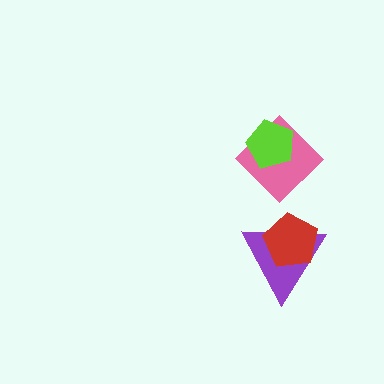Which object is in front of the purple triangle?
The red pentagon is in front of the purple triangle.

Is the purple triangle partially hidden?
Yes, it is partially covered by another shape.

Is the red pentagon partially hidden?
No, no other shape covers it.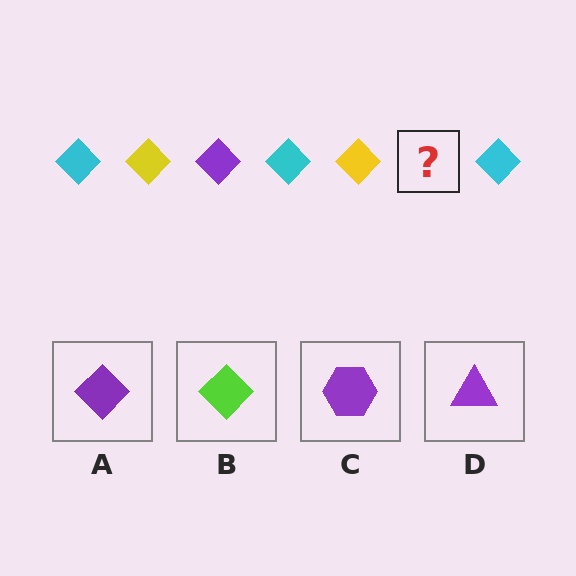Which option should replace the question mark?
Option A.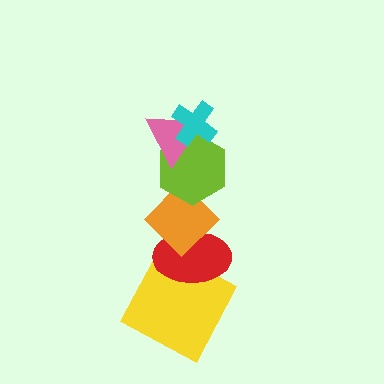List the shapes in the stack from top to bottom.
From top to bottom: the cyan cross, the pink triangle, the lime hexagon, the orange diamond, the red ellipse, the yellow square.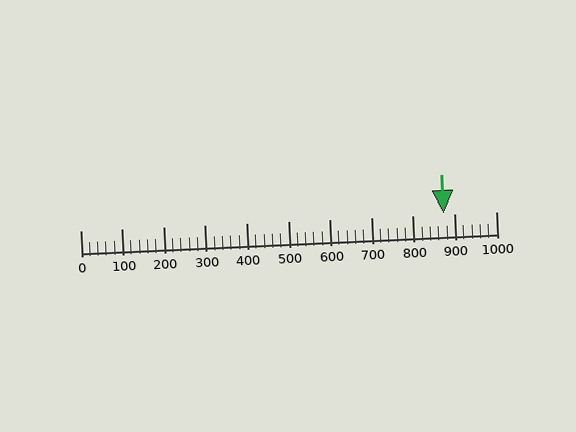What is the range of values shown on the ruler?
The ruler shows values from 0 to 1000.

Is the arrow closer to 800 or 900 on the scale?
The arrow is closer to 900.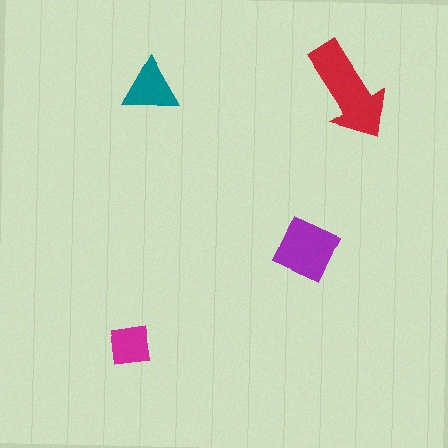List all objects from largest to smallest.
The red arrow, the purple diamond, the teal triangle, the magenta square.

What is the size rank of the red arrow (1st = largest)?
1st.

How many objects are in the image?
There are 4 objects in the image.